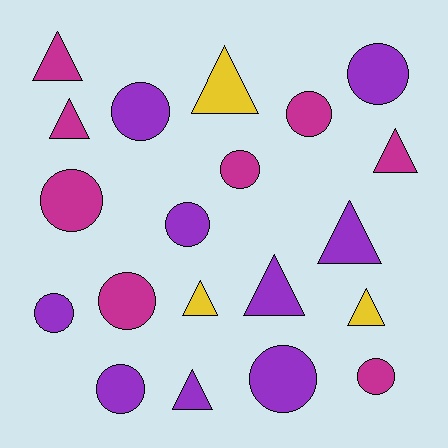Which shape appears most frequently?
Circle, with 11 objects.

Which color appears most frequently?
Purple, with 9 objects.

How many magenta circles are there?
There are 5 magenta circles.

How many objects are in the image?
There are 20 objects.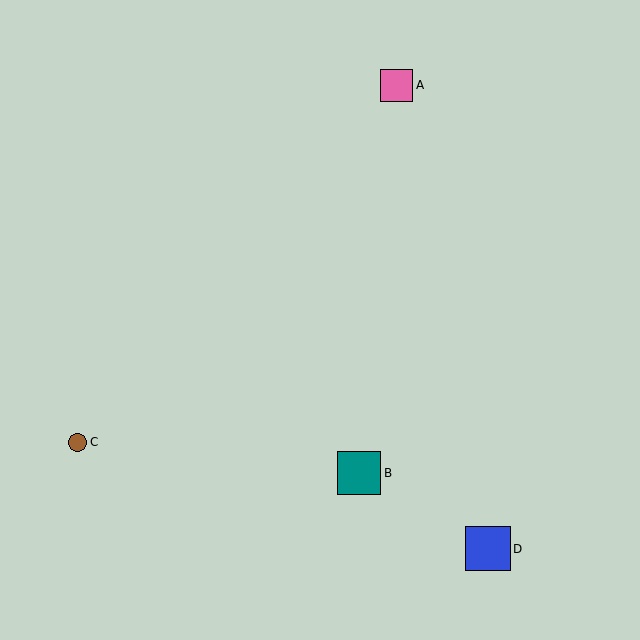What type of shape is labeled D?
Shape D is a blue square.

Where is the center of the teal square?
The center of the teal square is at (359, 473).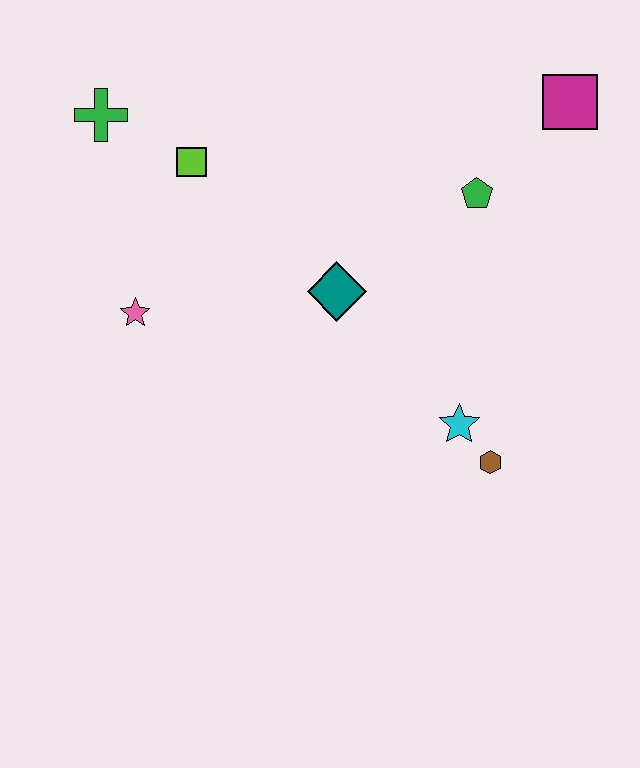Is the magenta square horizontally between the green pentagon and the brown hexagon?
No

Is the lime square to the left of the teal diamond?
Yes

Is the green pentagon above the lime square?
No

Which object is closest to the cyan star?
The brown hexagon is closest to the cyan star.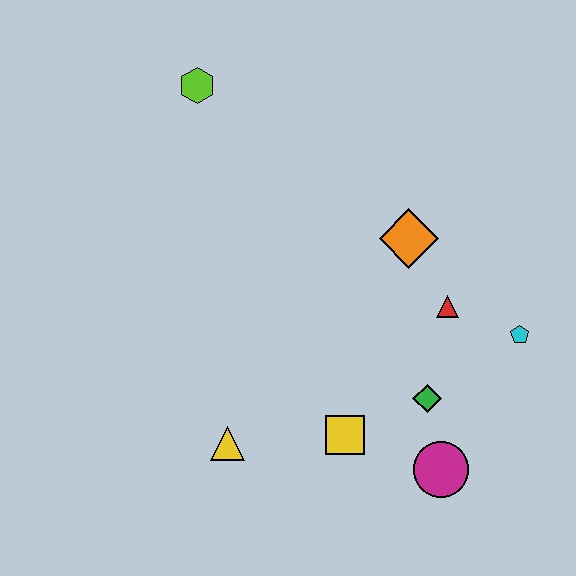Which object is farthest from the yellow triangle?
The lime hexagon is farthest from the yellow triangle.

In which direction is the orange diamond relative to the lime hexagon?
The orange diamond is to the right of the lime hexagon.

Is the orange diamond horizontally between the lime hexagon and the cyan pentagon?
Yes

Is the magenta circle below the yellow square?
Yes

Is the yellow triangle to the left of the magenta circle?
Yes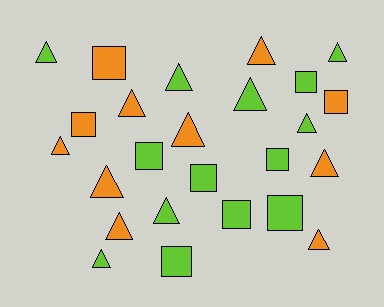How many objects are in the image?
There are 25 objects.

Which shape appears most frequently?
Triangle, with 15 objects.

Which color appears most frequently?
Lime, with 14 objects.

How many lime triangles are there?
There are 7 lime triangles.